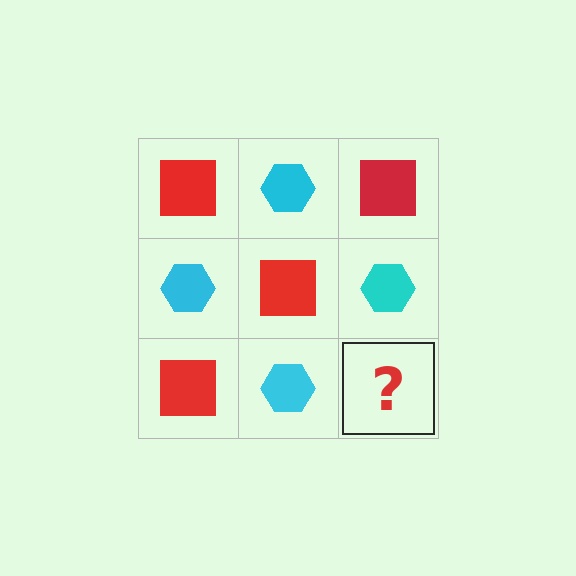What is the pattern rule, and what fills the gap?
The rule is that it alternates red square and cyan hexagon in a checkerboard pattern. The gap should be filled with a red square.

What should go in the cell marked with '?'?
The missing cell should contain a red square.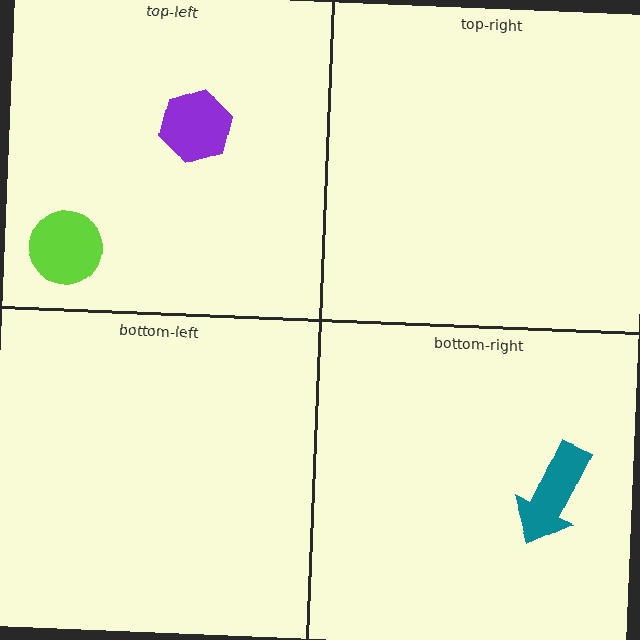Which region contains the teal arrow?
The bottom-right region.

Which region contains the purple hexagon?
The top-left region.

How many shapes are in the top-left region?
2.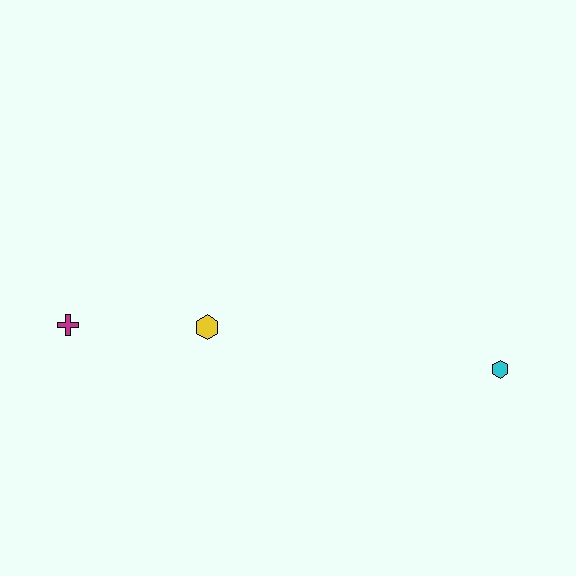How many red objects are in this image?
There are no red objects.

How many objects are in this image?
There are 3 objects.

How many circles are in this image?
There are no circles.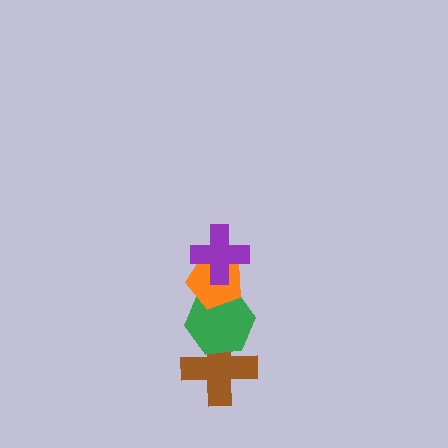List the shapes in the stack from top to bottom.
From top to bottom: the purple cross, the orange pentagon, the green hexagon, the brown cross.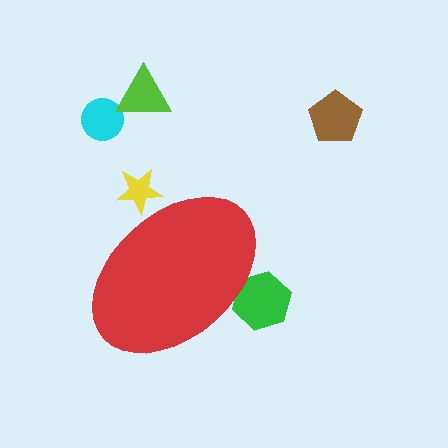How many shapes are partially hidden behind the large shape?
2 shapes are partially hidden.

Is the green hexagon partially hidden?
Yes, the green hexagon is partially hidden behind the red ellipse.